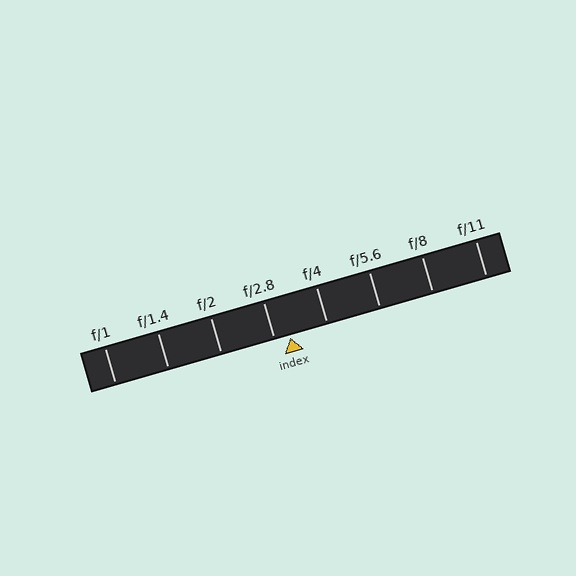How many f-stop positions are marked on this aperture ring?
There are 8 f-stop positions marked.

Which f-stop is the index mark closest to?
The index mark is closest to f/2.8.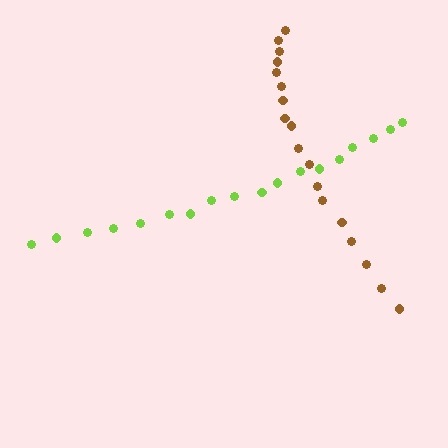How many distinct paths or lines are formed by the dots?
There are 2 distinct paths.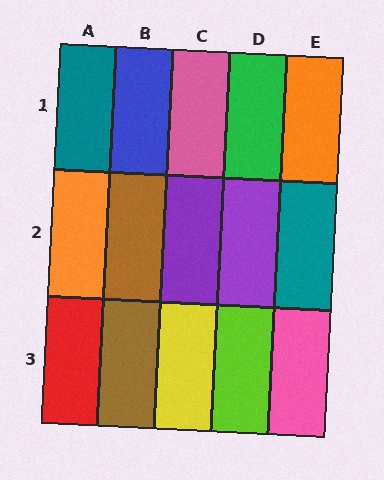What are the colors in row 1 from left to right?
Teal, blue, pink, green, orange.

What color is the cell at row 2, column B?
Brown.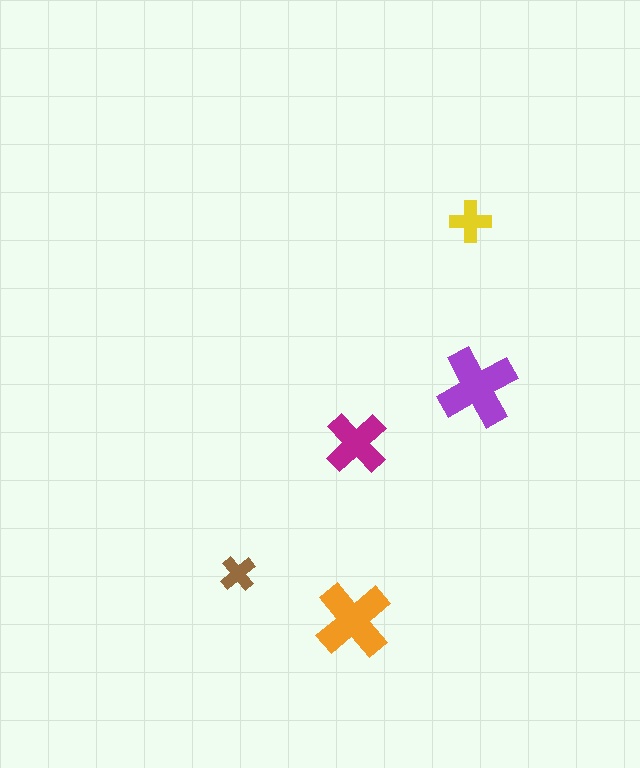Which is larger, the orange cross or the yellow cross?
The orange one.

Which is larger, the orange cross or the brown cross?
The orange one.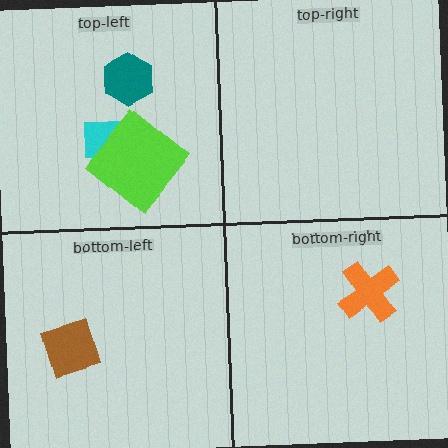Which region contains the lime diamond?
The top-left region.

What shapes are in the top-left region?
The cyan rectangle, the teal hexagon, the lime diamond.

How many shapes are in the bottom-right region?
1.